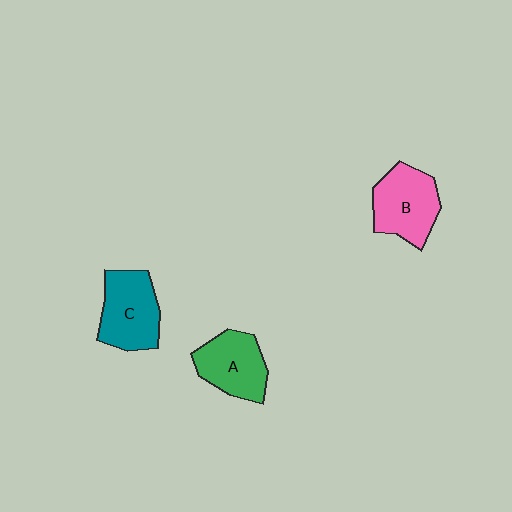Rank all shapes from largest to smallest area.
From largest to smallest: C (teal), B (pink), A (green).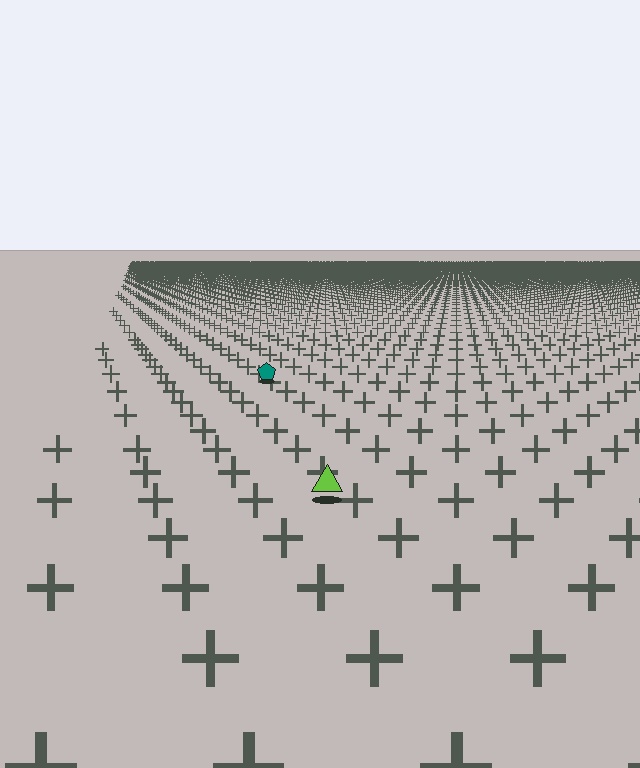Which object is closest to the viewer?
The lime triangle is closest. The texture marks near it are larger and more spread out.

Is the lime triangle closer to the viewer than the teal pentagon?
Yes. The lime triangle is closer — you can tell from the texture gradient: the ground texture is coarser near it.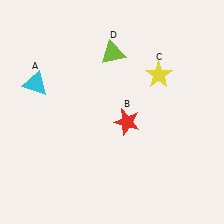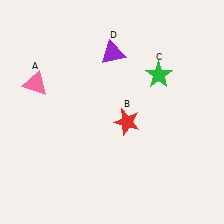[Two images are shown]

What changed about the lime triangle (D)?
In Image 1, D is lime. In Image 2, it changed to purple.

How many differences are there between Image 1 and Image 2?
There are 3 differences between the two images.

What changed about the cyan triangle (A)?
In Image 1, A is cyan. In Image 2, it changed to pink.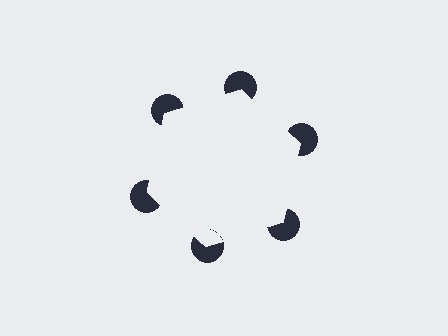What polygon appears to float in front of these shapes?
An illusory hexagon — its edges are inferred from the aligned wedge cuts in the pac-man discs, not physically drawn.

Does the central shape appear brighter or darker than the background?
It typically appears slightly brighter than the background, even though no actual brightness change is drawn.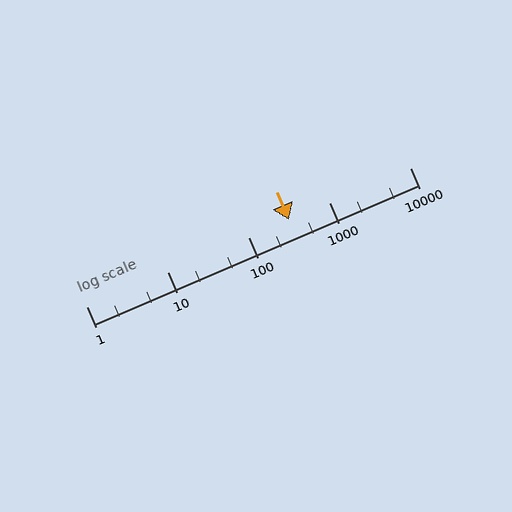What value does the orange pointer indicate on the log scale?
The pointer indicates approximately 320.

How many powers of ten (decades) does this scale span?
The scale spans 4 decades, from 1 to 10000.